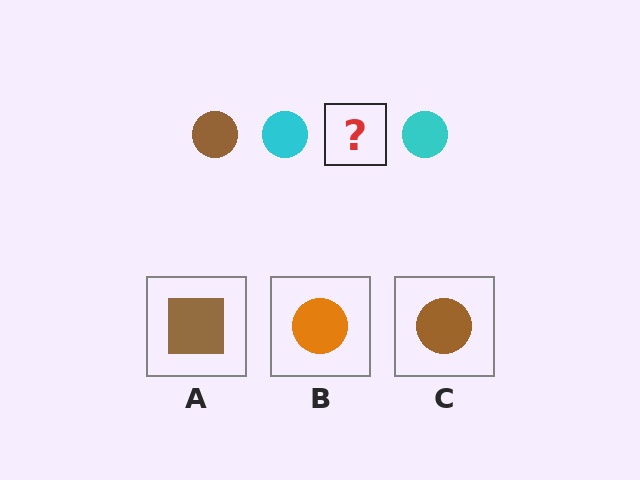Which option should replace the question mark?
Option C.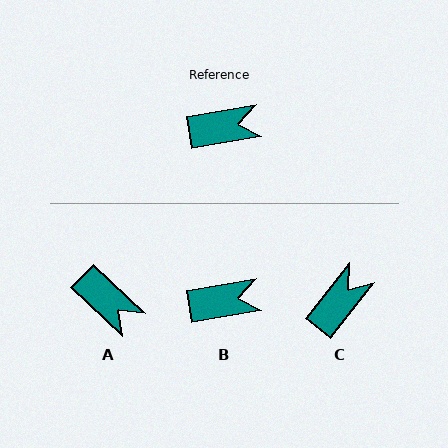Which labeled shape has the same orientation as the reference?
B.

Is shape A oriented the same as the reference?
No, it is off by about 53 degrees.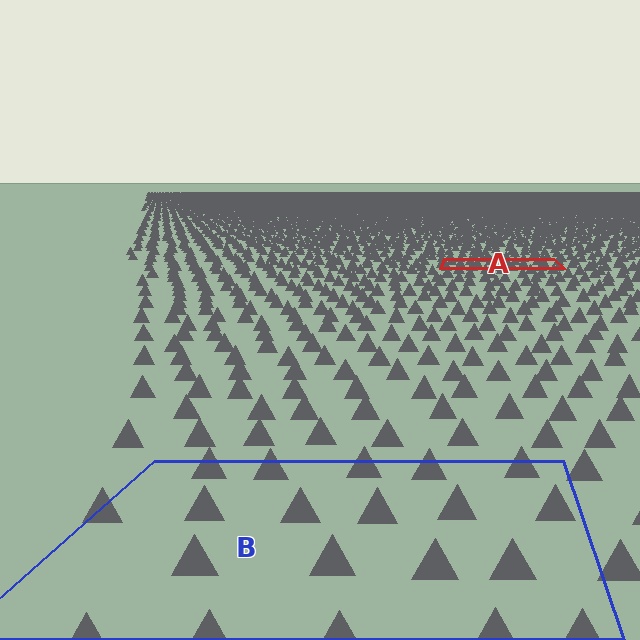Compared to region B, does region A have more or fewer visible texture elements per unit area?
Region A has more texture elements per unit area — they are packed more densely because it is farther away.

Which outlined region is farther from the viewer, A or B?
Region A is farther from the viewer — the texture elements inside it appear smaller and more densely packed.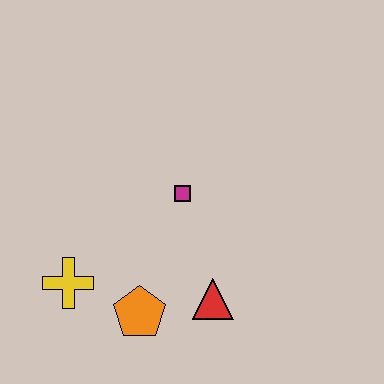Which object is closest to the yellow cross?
The orange pentagon is closest to the yellow cross.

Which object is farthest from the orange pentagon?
The magenta square is farthest from the orange pentagon.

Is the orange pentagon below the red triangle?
Yes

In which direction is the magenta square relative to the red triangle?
The magenta square is above the red triangle.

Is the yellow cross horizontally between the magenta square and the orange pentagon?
No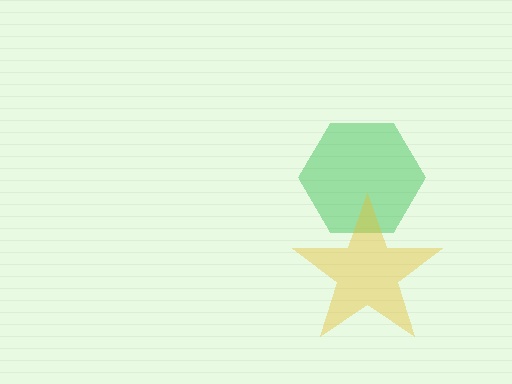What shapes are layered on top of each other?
The layered shapes are: a green hexagon, a yellow star.